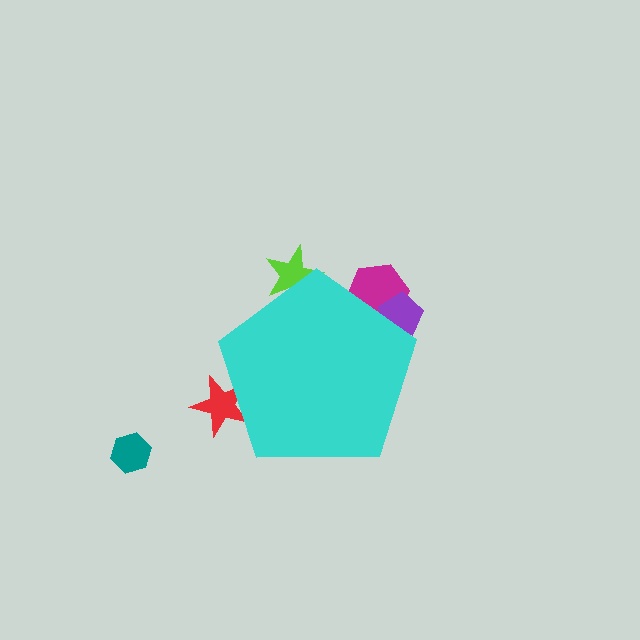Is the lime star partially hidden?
Yes, the lime star is partially hidden behind the cyan pentagon.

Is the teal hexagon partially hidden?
No, the teal hexagon is fully visible.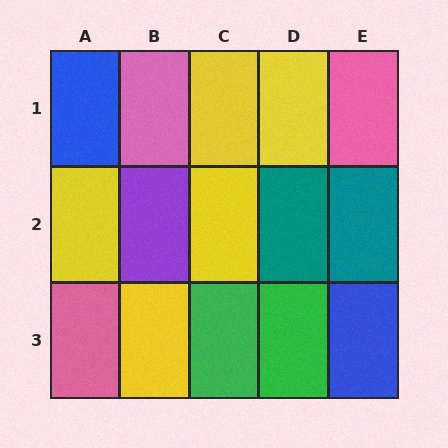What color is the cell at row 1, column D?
Yellow.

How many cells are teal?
2 cells are teal.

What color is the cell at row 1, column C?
Yellow.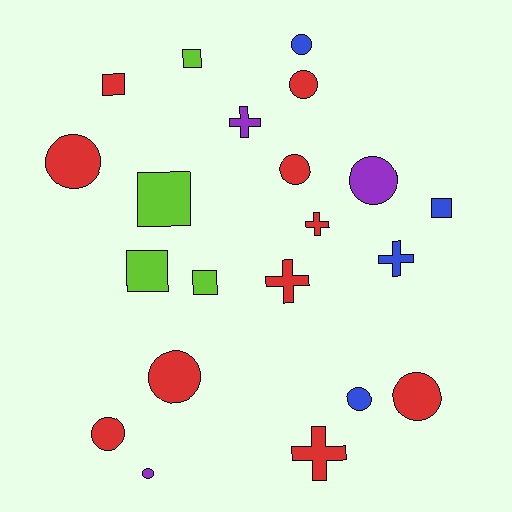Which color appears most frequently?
Red, with 10 objects.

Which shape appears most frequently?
Circle, with 10 objects.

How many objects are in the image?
There are 21 objects.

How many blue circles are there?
There are 2 blue circles.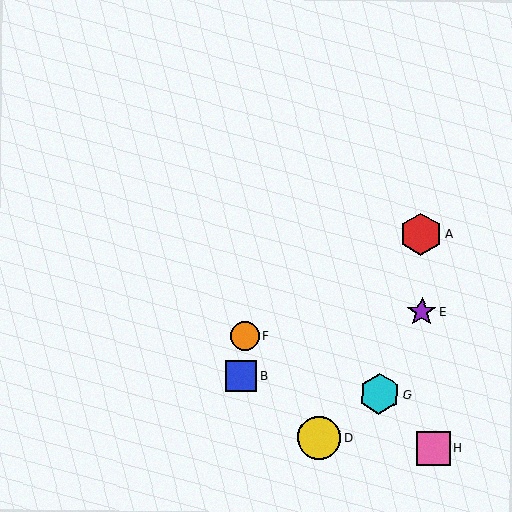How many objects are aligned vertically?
2 objects (C, D) are aligned vertically.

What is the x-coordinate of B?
Object B is at x≈241.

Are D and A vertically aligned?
No, D is at x≈319 and A is at x≈421.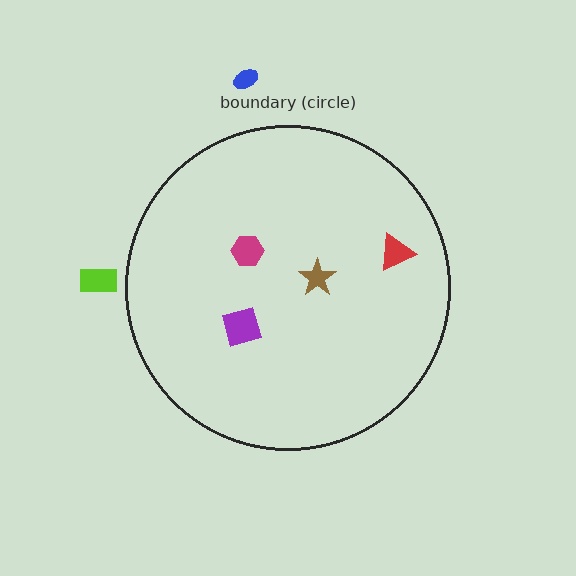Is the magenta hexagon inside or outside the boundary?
Inside.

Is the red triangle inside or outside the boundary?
Inside.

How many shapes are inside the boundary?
4 inside, 2 outside.